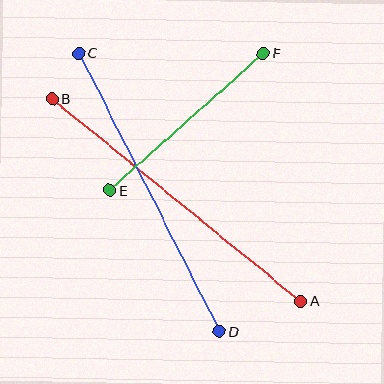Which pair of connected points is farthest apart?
Points A and B are farthest apart.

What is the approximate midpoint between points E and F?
The midpoint is at approximately (187, 122) pixels.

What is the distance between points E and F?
The distance is approximately 206 pixels.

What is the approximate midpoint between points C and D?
The midpoint is at approximately (149, 192) pixels.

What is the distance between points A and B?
The distance is approximately 321 pixels.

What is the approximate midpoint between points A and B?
The midpoint is at approximately (176, 200) pixels.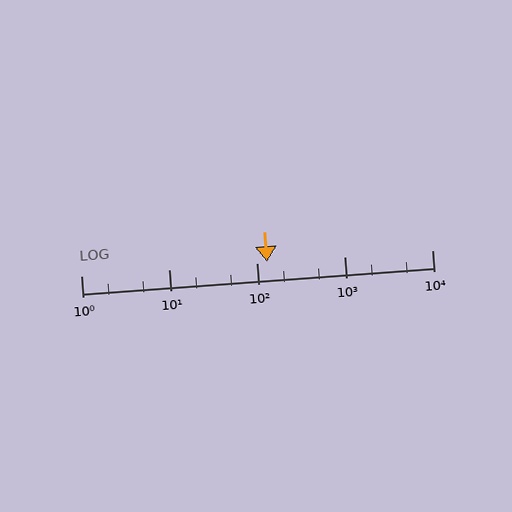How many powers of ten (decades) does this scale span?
The scale spans 4 decades, from 1 to 10000.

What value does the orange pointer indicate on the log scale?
The pointer indicates approximately 130.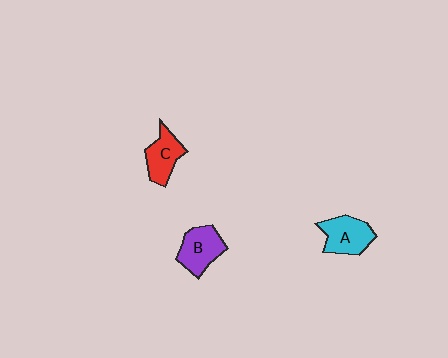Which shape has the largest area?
Shape A (cyan).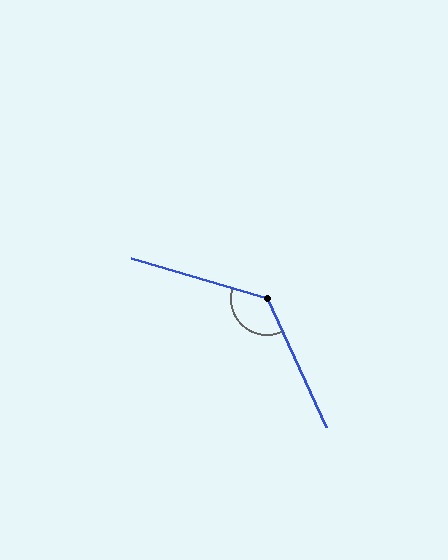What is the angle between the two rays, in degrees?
Approximately 131 degrees.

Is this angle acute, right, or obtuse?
It is obtuse.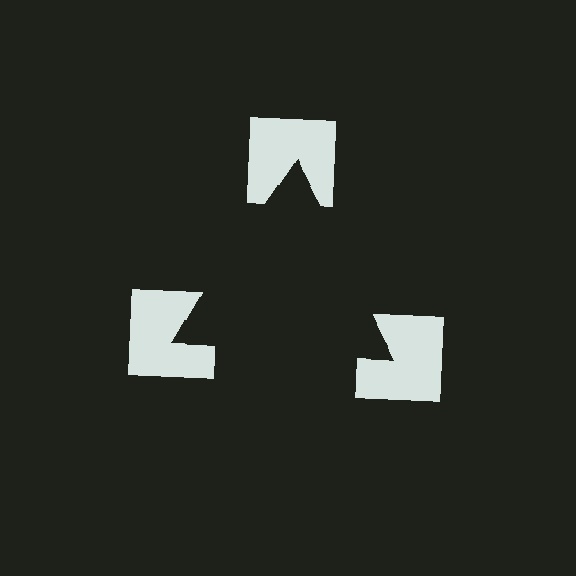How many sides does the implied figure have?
3 sides.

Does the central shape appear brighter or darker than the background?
It typically appears slightly darker than the background, even though no actual brightness change is drawn.